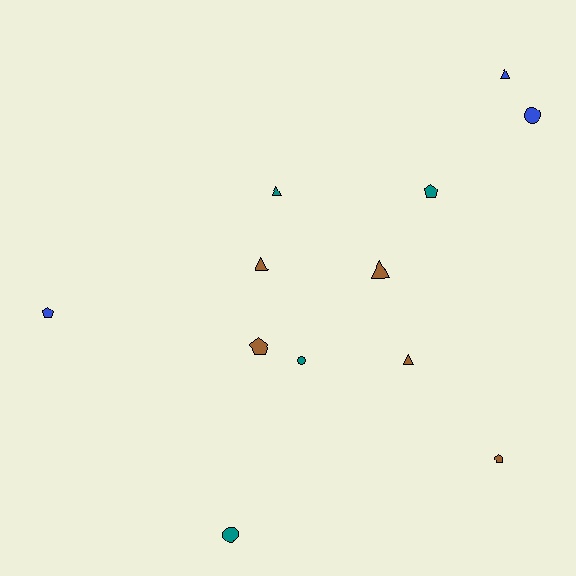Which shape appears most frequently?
Triangle, with 5 objects.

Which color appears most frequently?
Brown, with 5 objects.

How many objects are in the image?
There are 12 objects.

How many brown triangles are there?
There are 3 brown triangles.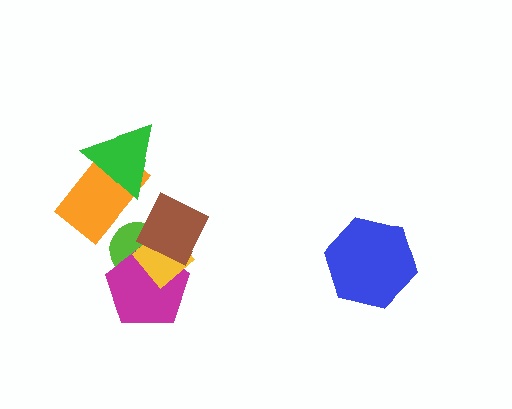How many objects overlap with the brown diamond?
3 objects overlap with the brown diamond.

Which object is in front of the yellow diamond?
The brown diamond is in front of the yellow diamond.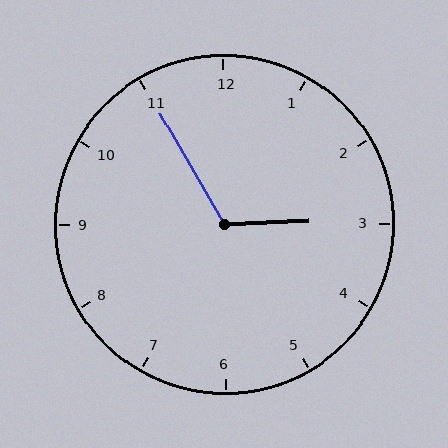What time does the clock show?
2:55.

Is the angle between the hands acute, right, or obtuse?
It is obtuse.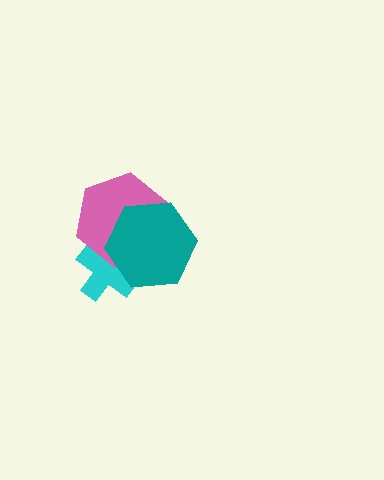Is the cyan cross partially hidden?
Yes, it is partially covered by another shape.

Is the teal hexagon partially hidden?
No, no other shape covers it.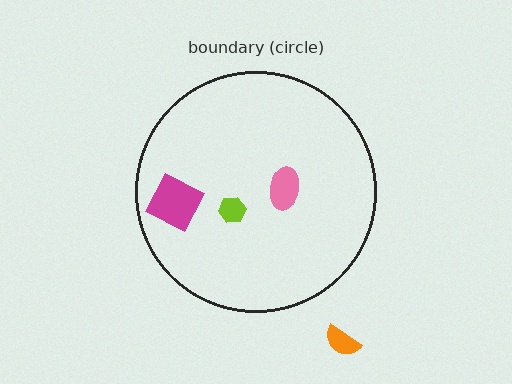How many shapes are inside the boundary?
3 inside, 1 outside.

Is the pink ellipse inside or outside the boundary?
Inside.